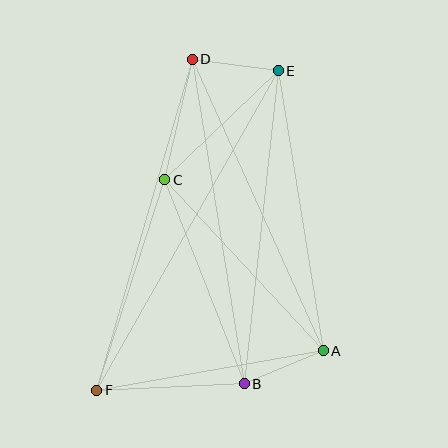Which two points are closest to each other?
Points A and B are closest to each other.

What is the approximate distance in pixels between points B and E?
The distance between B and E is approximately 314 pixels.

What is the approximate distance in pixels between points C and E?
The distance between C and E is approximately 157 pixels.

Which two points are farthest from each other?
Points E and F are farthest from each other.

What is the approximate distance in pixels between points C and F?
The distance between C and F is approximately 221 pixels.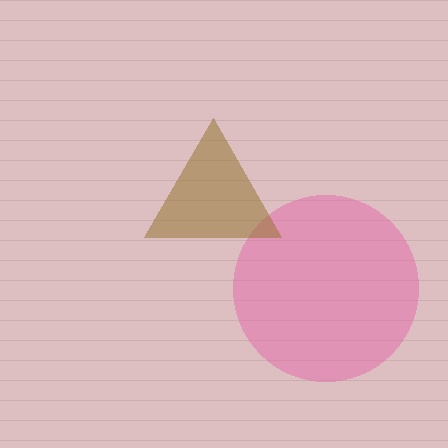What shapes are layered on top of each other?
The layered shapes are: a pink circle, a brown triangle.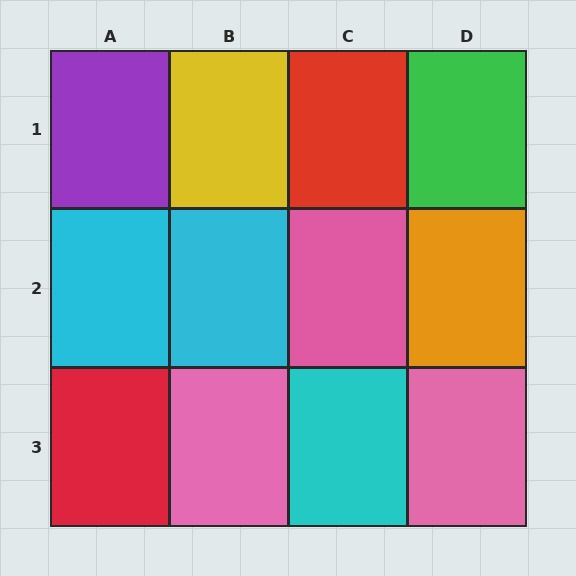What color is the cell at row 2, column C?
Pink.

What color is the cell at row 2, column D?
Orange.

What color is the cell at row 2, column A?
Cyan.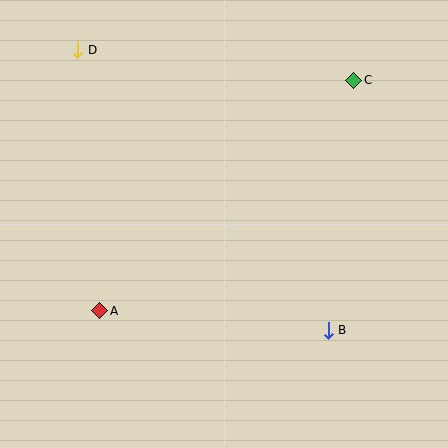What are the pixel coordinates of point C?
Point C is at (354, 81).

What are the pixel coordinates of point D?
Point D is at (78, 50).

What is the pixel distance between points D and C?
The distance between D and C is 278 pixels.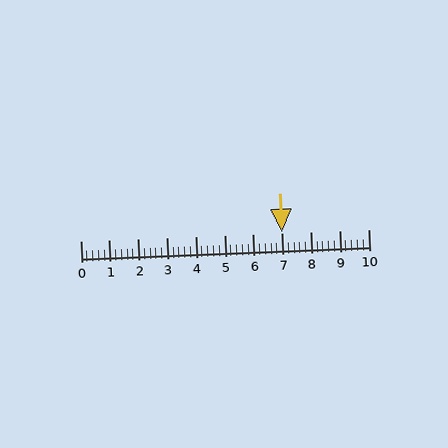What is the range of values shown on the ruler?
The ruler shows values from 0 to 10.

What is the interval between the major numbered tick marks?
The major tick marks are spaced 1 units apart.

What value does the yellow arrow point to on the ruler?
The yellow arrow points to approximately 7.0.